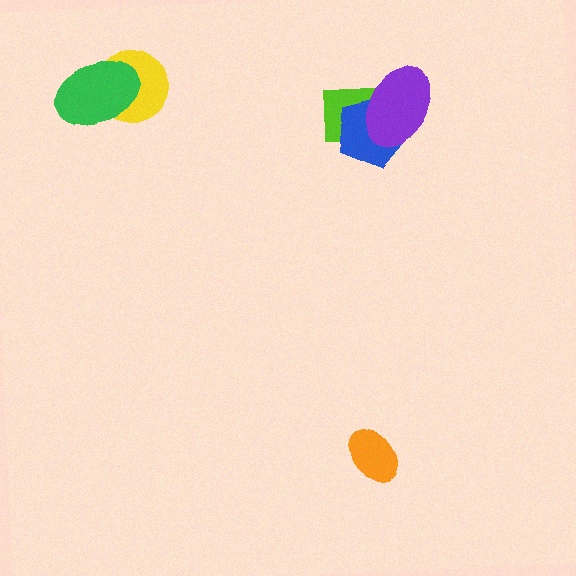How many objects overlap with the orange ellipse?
0 objects overlap with the orange ellipse.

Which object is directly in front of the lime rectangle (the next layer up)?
The blue pentagon is directly in front of the lime rectangle.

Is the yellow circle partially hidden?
Yes, it is partially covered by another shape.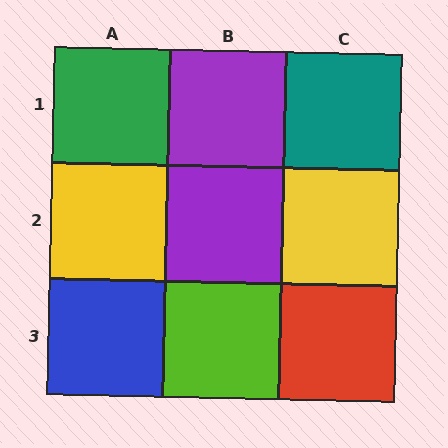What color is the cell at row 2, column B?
Purple.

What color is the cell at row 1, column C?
Teal.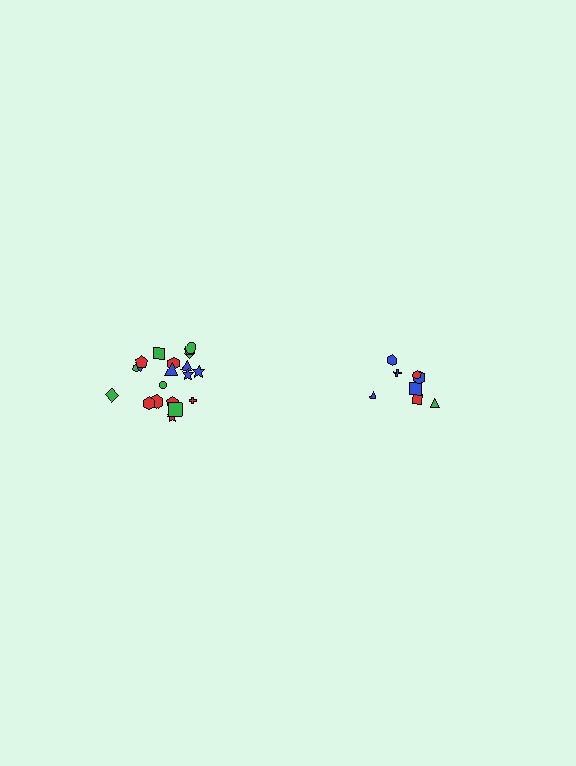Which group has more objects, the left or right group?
The left group.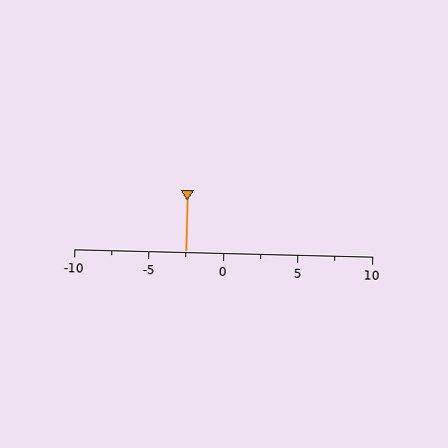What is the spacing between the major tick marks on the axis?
The major ticks are spaced 5 apart.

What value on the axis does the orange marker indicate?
The marker indicates approximately -2.5.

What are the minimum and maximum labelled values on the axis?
The axis runs from -10 to 10.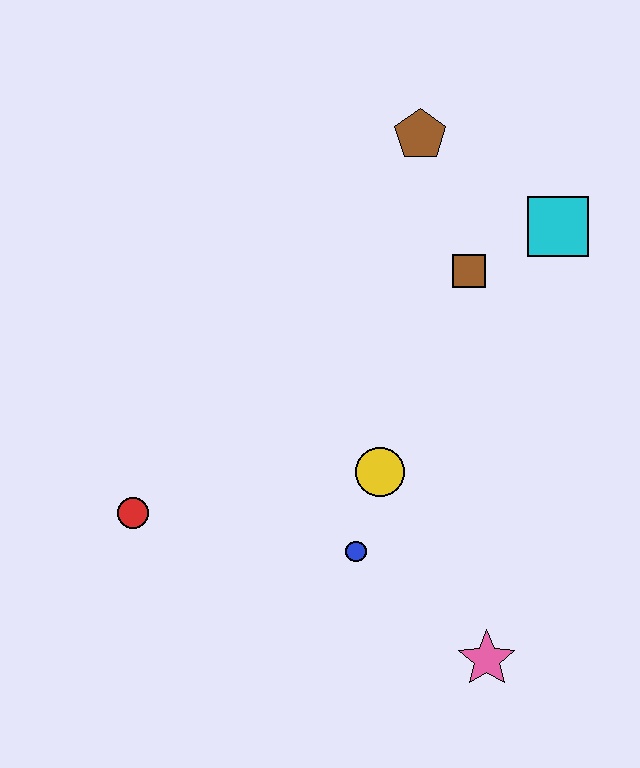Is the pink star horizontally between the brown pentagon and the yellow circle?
No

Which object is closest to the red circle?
The blue circle is closest to the red circle.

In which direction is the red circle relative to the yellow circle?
The red circle is to the left of the yellow circle.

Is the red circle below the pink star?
No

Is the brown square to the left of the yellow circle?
No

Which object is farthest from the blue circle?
The brown pentagon is farthest from the blue circle.